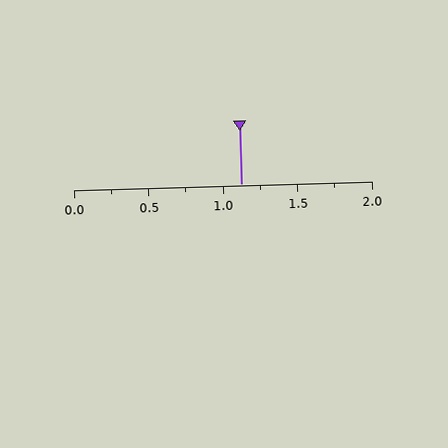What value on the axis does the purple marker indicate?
The marker indicates approximately 1.12.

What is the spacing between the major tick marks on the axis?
The major ticks are spaced 0.5 apart.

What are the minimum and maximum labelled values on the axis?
The axis runs from 0.0 to 2.0.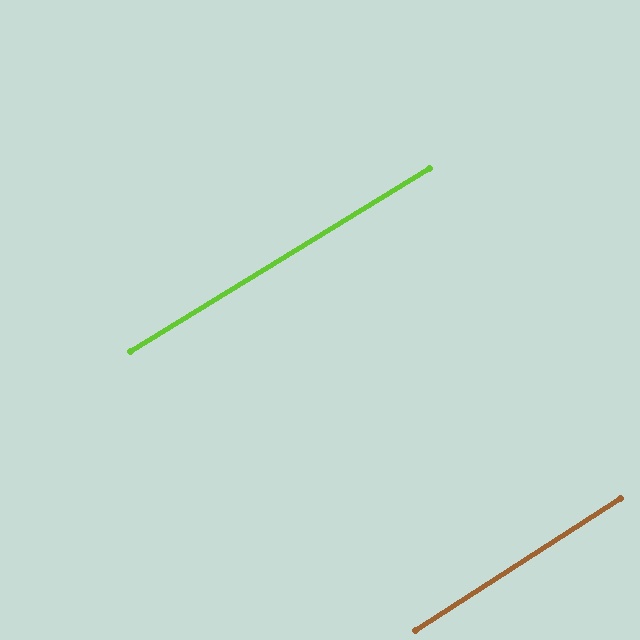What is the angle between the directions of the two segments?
Approximately 1 degree.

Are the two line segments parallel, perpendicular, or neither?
Parallel — their directions differ by only 1.3°.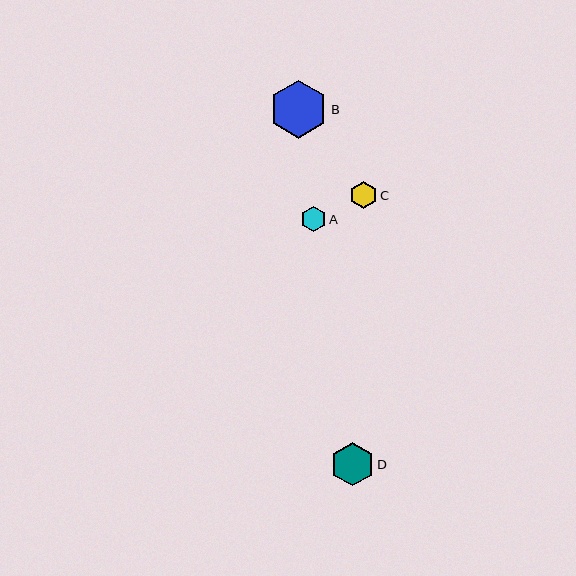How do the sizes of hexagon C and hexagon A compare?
Hexagon C and hexagon A are approximately the same size.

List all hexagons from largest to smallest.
From largest to smallest: B, D, C, A.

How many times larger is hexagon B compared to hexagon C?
Hexagon B is approximately 2.1 times the size of hexagon C.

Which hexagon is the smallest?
Hexagon A is the smallest with a size of approximately 25 pixels.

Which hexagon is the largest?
Hexagon B is the largest with a size of approximately 58 pixels.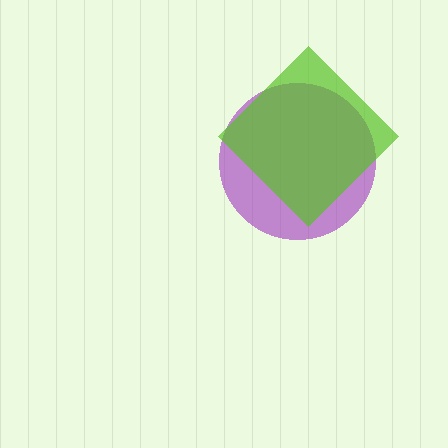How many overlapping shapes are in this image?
There are 2 overlapping shapes in the image.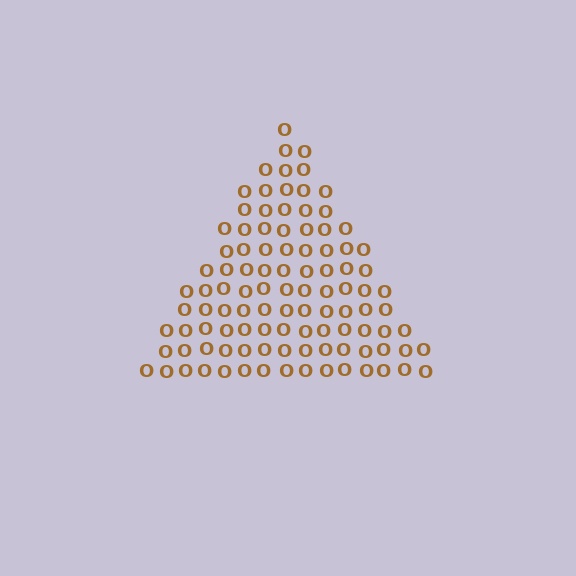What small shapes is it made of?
It is made of small letter O's.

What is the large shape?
The large shape is a triangle.